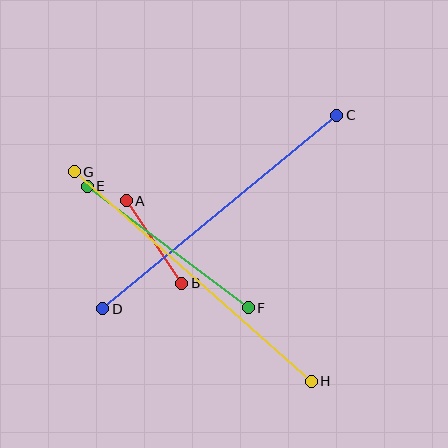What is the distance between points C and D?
The distance is approximately 303 pixels.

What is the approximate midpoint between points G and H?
The midpoint is at approximately (193, 276) pixels.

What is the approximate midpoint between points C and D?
The midpoint is at approximately (220, 212) pixels.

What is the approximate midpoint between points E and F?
The midpoint is at approximately (168, 247) pixels.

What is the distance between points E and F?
The distance is approximately 202 pixels.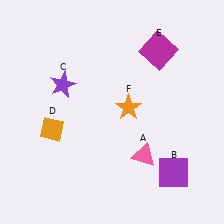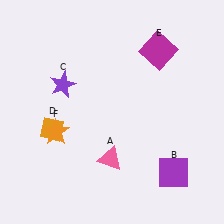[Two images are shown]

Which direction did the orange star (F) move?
The orange star (F) moved left.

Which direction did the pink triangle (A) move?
The pink triangle (A) moved left.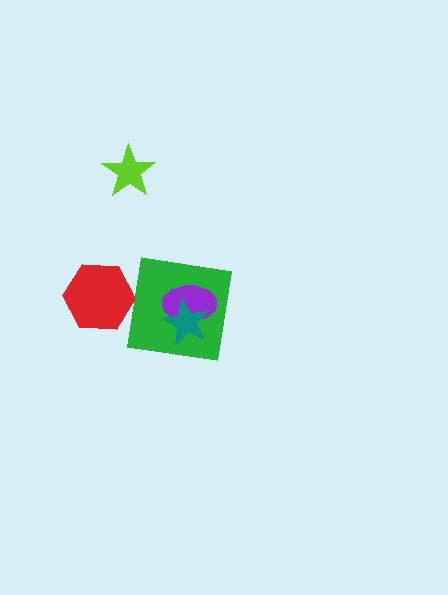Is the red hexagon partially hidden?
No, no other shape covers it.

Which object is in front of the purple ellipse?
The teal star is in front of the purple ellipse.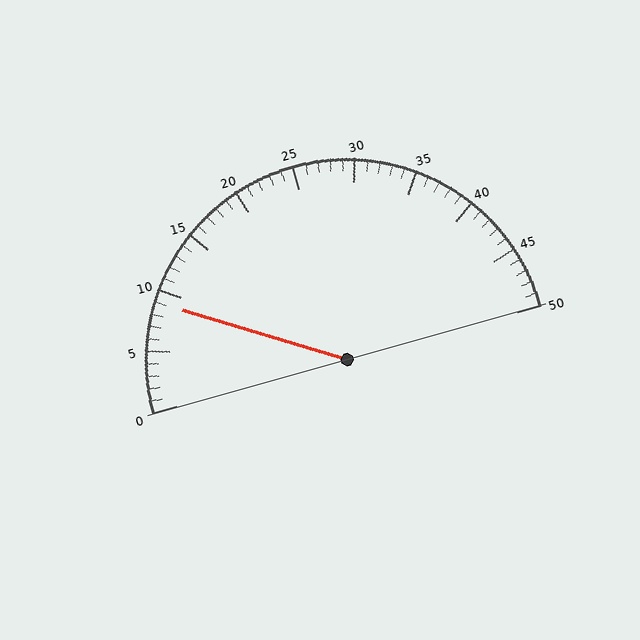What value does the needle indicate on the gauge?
The needle indicates approximately 9.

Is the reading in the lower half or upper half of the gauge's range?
The reading is in the lower half of the range (0 to 50).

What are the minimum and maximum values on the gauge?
The gauge ranges from 0 to 50.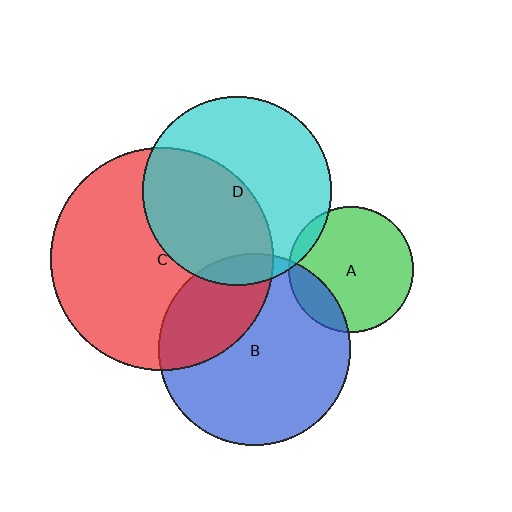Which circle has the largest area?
Circle C (red).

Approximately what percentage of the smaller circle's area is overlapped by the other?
Approximately 30%.